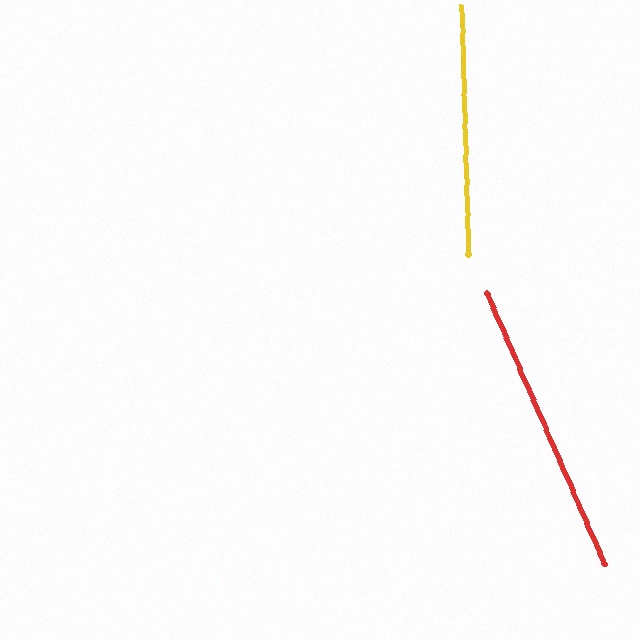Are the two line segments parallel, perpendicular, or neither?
Neither parallel nor perpendicular — they differ by about 22°.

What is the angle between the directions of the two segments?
Approximately 22 degrees.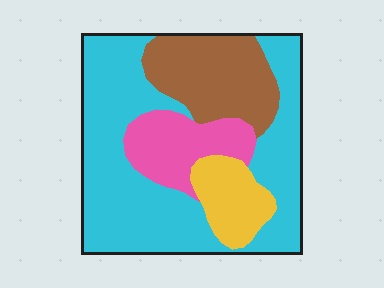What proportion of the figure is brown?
Brown covers roughly 20% of the figure.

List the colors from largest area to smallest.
From largest to smallest: cyan, brown, pink, yellow.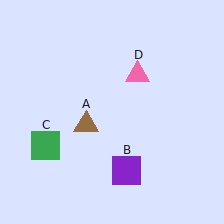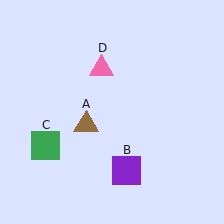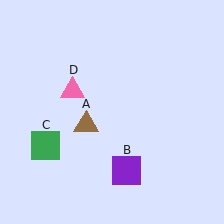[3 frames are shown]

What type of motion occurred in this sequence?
The pink triangle (object D) rotated counterclockwise around the center of the scene.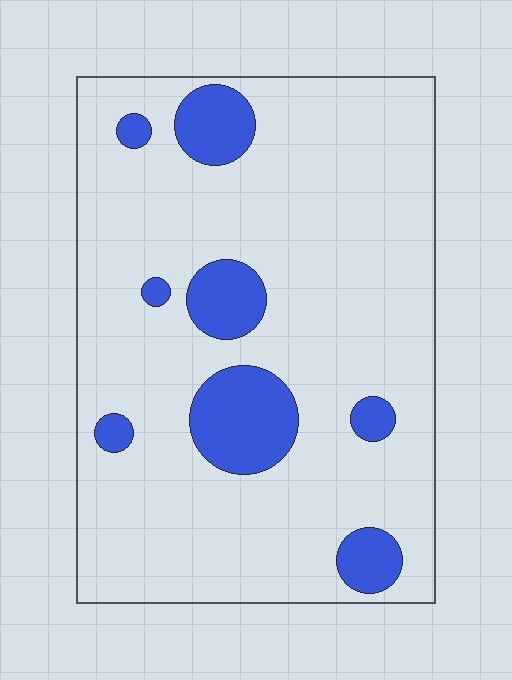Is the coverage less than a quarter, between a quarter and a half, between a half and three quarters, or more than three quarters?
Less than a quarter.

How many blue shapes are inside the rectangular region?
8.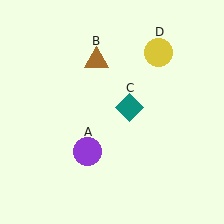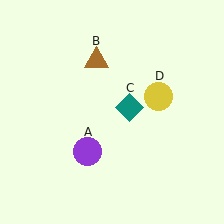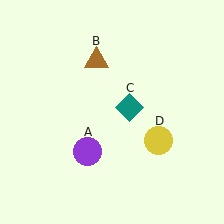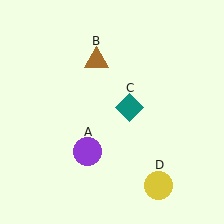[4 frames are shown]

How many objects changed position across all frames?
1 object changed position: yellow circle (object D).